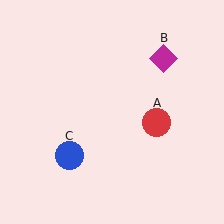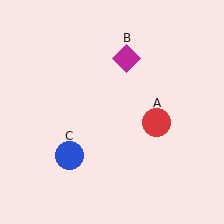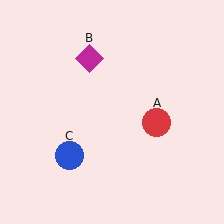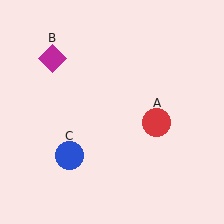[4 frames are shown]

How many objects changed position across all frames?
1 object changed position: magenta diamond (object B).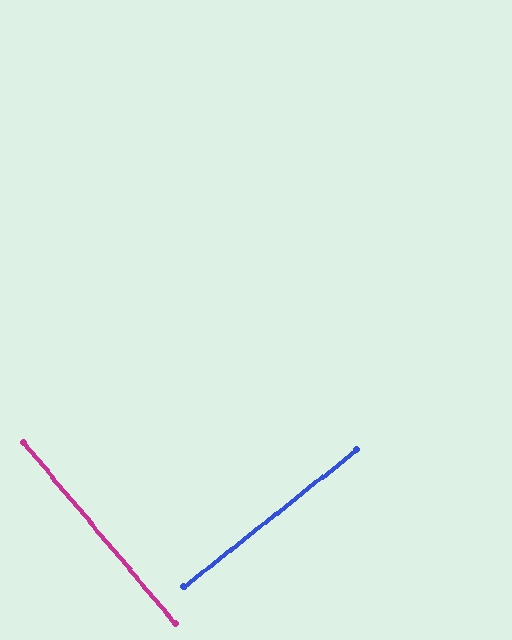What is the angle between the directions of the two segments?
Approximately 88 degrees.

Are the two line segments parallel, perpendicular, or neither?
Perpendicular — they meet at approximately 88°.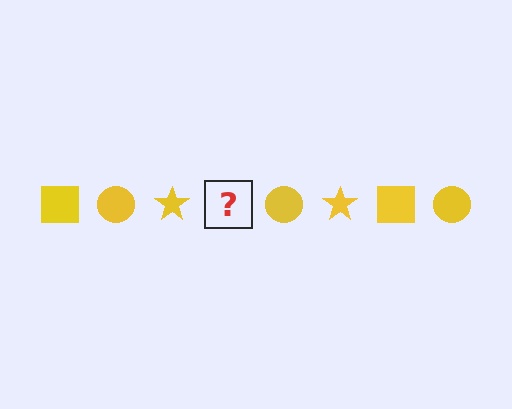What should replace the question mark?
The question mark should be replaced with a yellow square.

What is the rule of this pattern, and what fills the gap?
The rule is that the pattern cycles through square, circle, star shapes in yellow. The gap should be filled with a yellow square.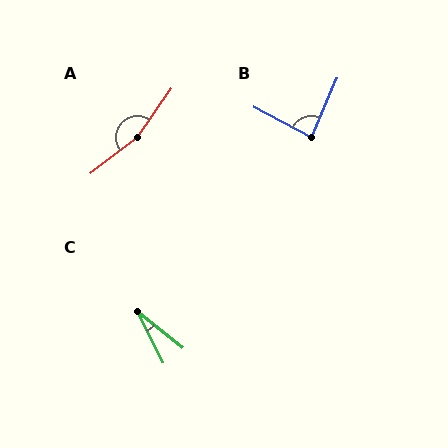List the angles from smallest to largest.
C (25°), B (85°), A (163°).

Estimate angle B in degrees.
Approximately 85 degrees.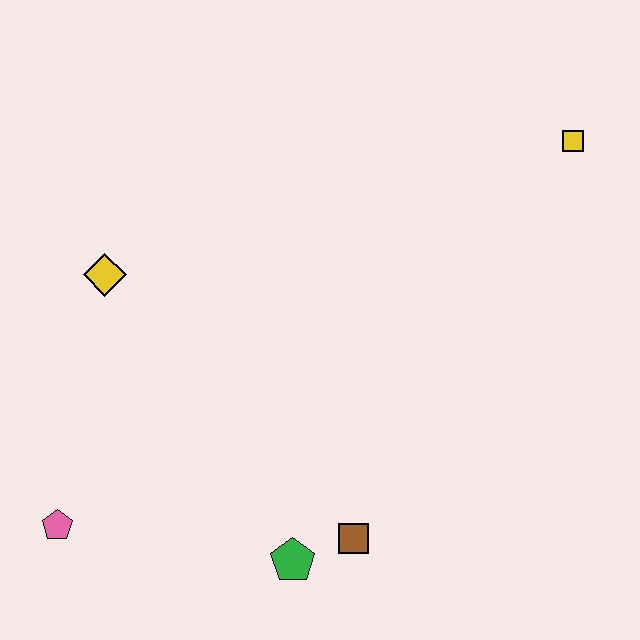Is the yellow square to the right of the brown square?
Yes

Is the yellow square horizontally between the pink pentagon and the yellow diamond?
No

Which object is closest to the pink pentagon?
The green pentagon is closest to the pink pentagon.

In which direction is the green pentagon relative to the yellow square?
The green pentagon is below the yellow square.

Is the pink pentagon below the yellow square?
Yes